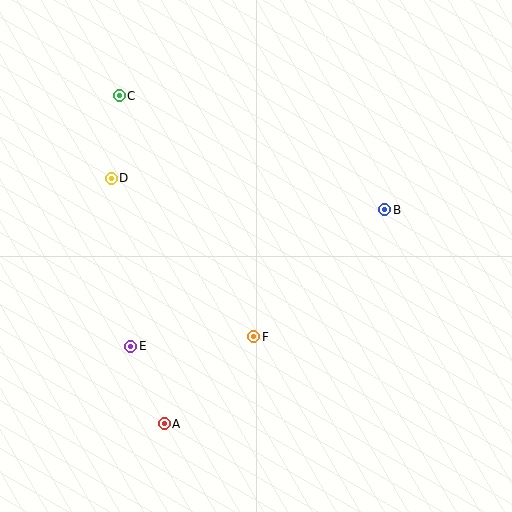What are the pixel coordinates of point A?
Point A is at (164, 424).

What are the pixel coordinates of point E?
Point E is at (131, 346).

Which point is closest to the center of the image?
Point F at (254, 337) is closest to the center.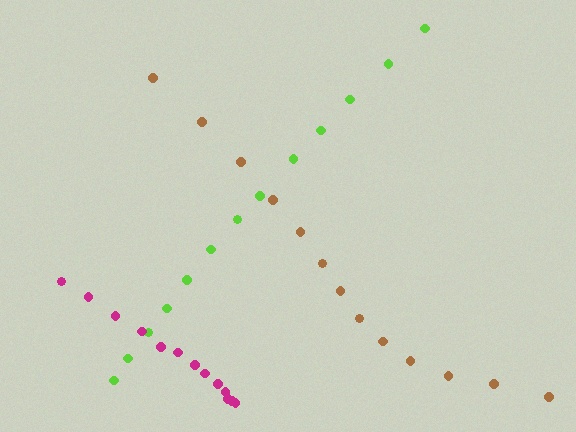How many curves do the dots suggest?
There are 3 distinct paths.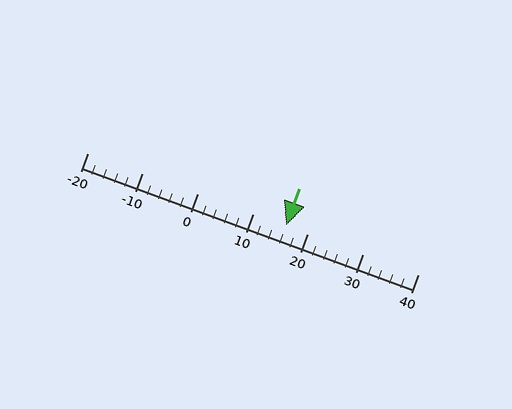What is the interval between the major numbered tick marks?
The major tick marks are spaced 10 units apart.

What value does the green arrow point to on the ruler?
The green arrow points to approximately 16.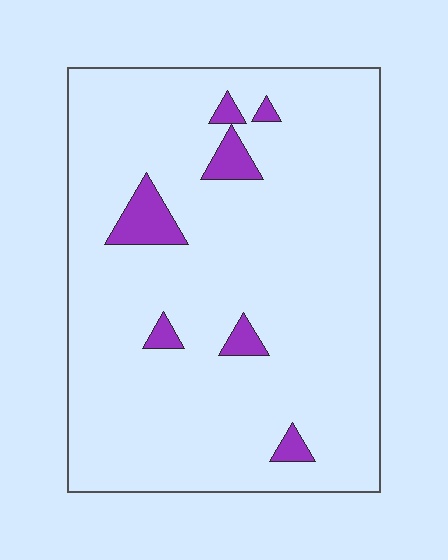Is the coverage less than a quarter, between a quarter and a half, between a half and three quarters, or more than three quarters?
Less than a quarter.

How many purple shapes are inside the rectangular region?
7.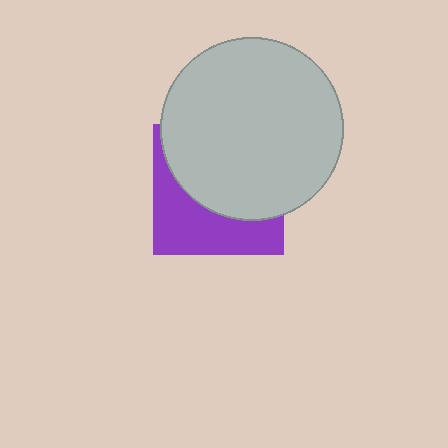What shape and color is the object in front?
The object in front is a light gray circle.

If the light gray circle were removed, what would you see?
You would see the complete purple square.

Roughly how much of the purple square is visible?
A small part of it is visible (roughly 41%).